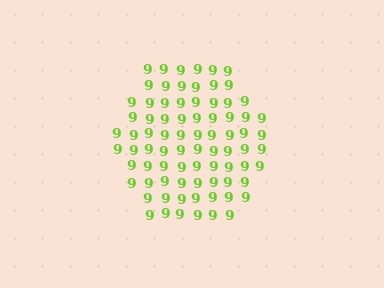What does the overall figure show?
The overall figure shows a hexagon.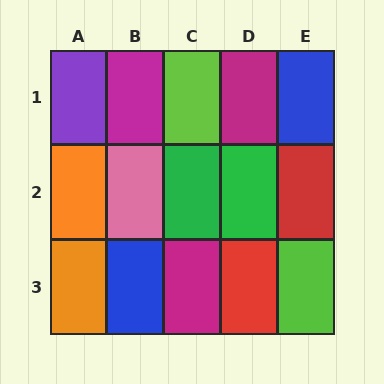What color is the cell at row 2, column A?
Orange.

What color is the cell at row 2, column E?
Red.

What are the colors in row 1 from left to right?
Purple, magenta, lime, magenta, blue.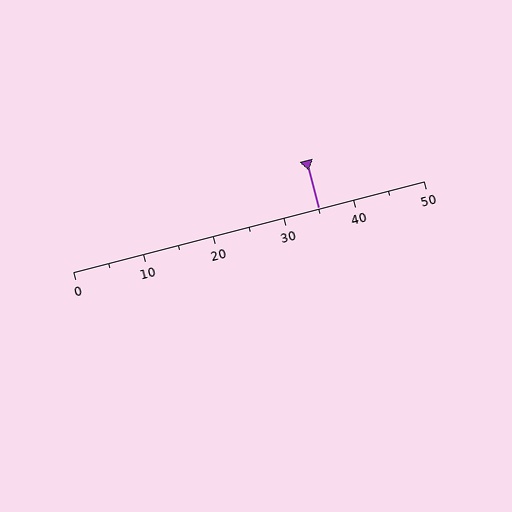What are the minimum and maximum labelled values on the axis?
The axis runs from 0 to 50.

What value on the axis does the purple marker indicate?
The marker indicates approximately 35.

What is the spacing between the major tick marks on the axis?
The major ticks are spaced 10 apart.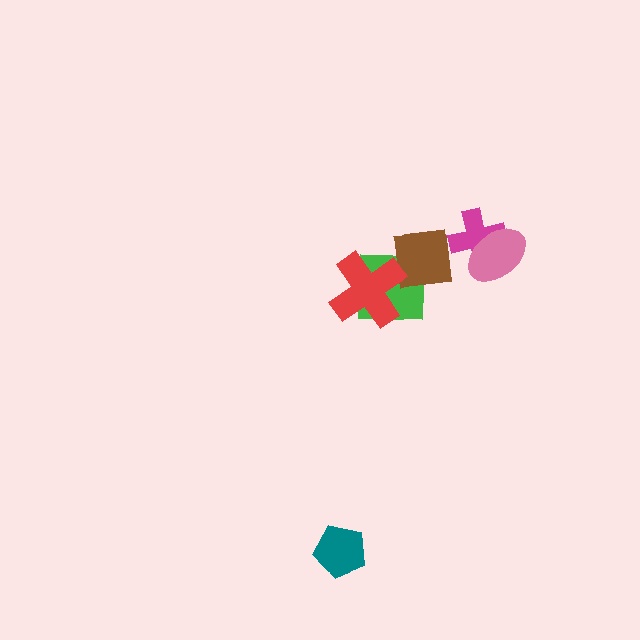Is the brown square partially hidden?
Yes, it is partially covered by another shape.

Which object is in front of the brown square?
The red cross is in front of the brown square.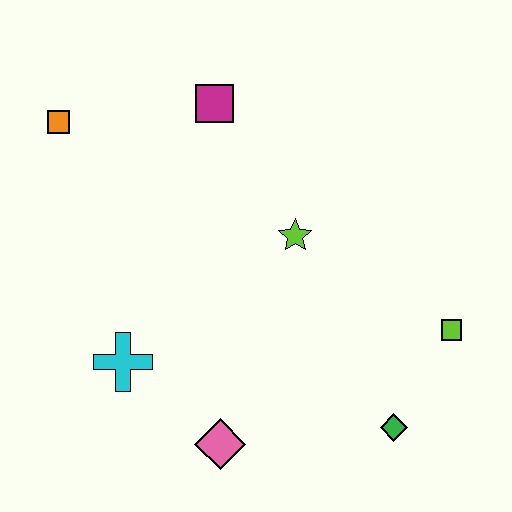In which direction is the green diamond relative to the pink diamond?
The green diamond is to the right of the pink diamond.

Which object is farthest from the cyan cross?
The lime square is farthest from the cyan cross.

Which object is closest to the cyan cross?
The pink diamond is closest to the cyan cross.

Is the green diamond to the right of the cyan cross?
Yes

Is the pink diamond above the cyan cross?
No